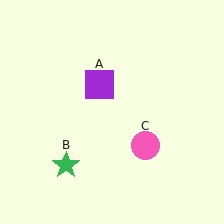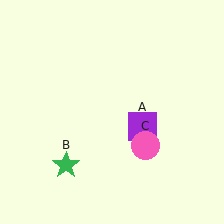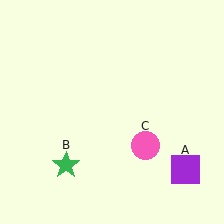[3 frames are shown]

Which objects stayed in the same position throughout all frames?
Green star (object B) and pink circle (object C) remained stationary.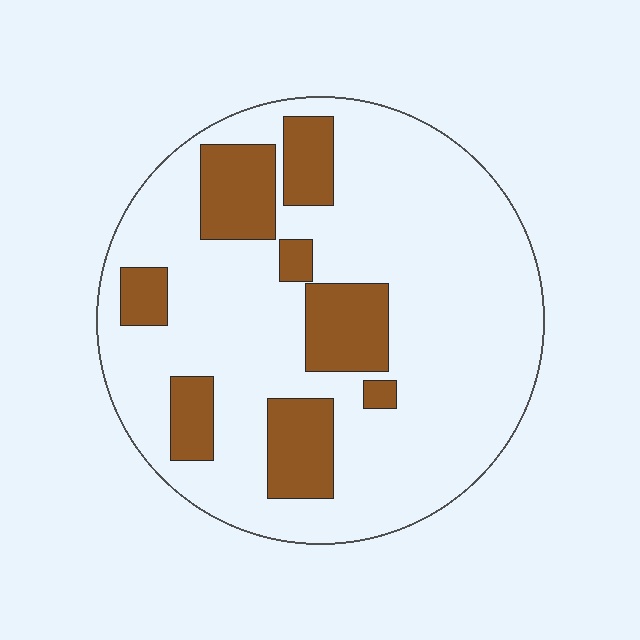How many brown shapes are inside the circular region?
8.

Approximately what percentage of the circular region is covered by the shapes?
Approximately 20%.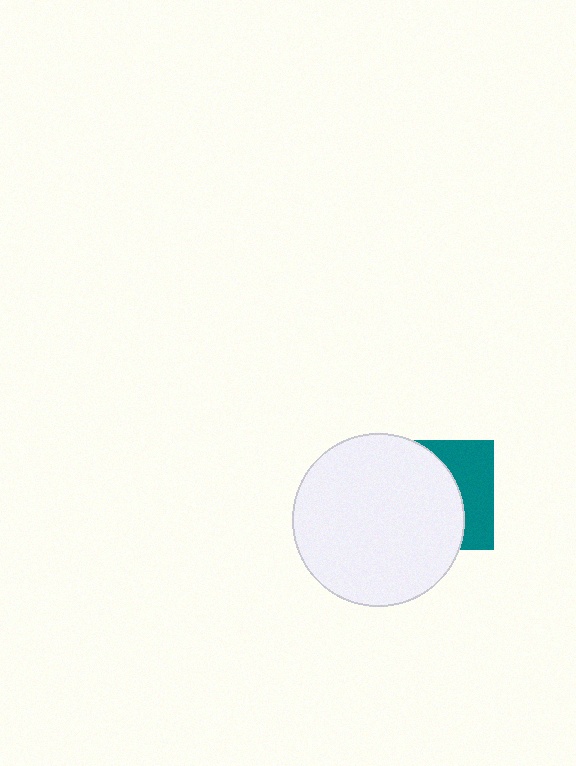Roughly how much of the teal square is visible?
A small part of it is visible (roughly 36%).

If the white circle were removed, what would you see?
You would see the complete teal square.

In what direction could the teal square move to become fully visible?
The teal square could move right. That would shift it out from behind the white circle entirely.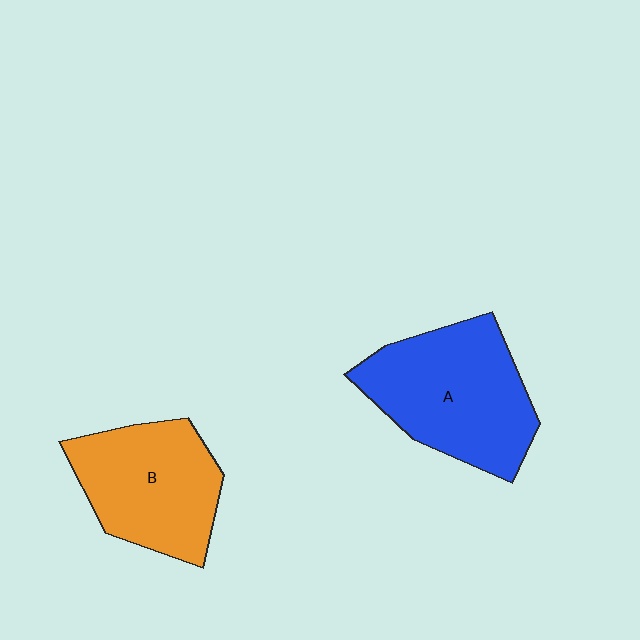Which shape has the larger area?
Shape A (blue).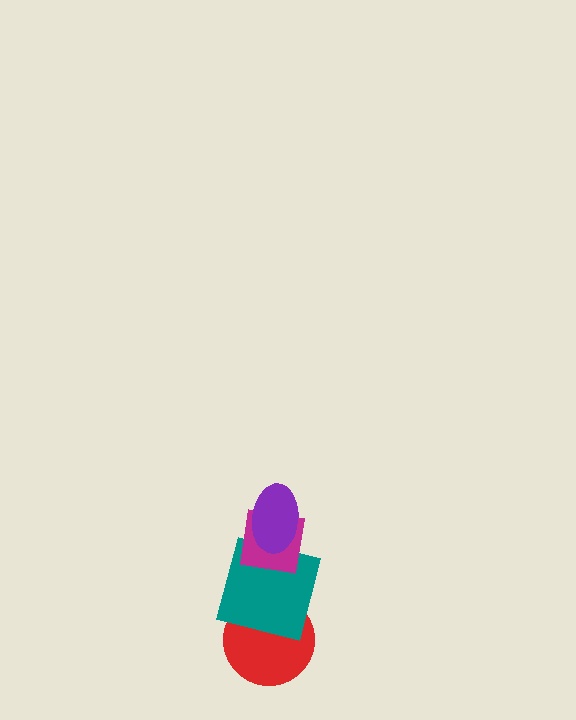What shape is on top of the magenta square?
The purple ellipse is on top of the magenta square.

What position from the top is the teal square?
The teal square is 3rd from the top.